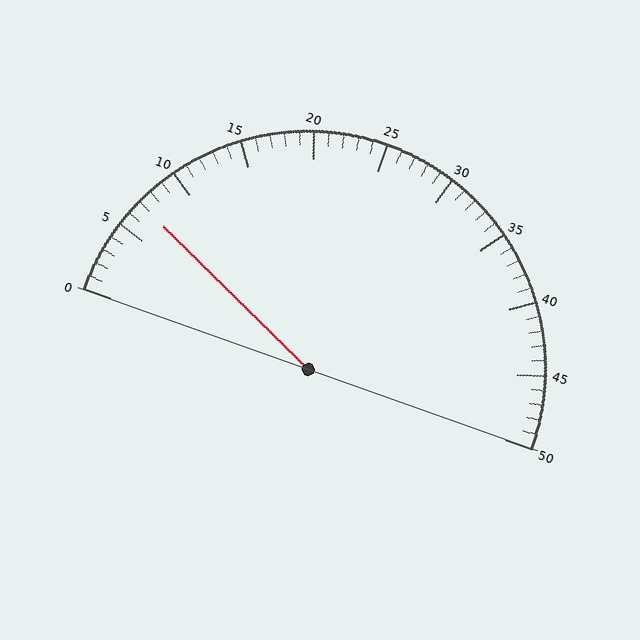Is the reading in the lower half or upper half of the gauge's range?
The reading is in the lower half of the range (0 to 50).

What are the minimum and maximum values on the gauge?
The gauge ranges from 0 to 50.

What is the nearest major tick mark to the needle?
The nearest major tick mark is 5.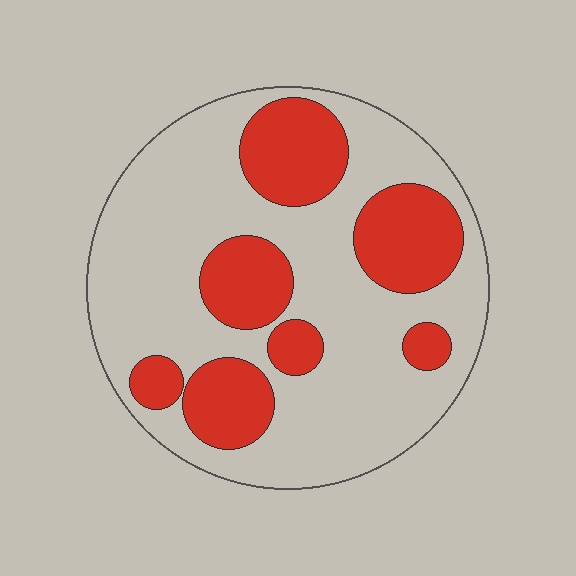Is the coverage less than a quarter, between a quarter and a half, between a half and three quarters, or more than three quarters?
Between a quarter and a half.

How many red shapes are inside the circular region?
7.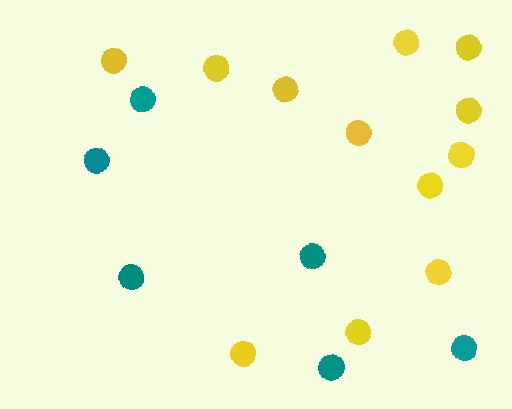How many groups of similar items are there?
There are 2 groups: one group of teal circles (6) and one group of yellow circles (12).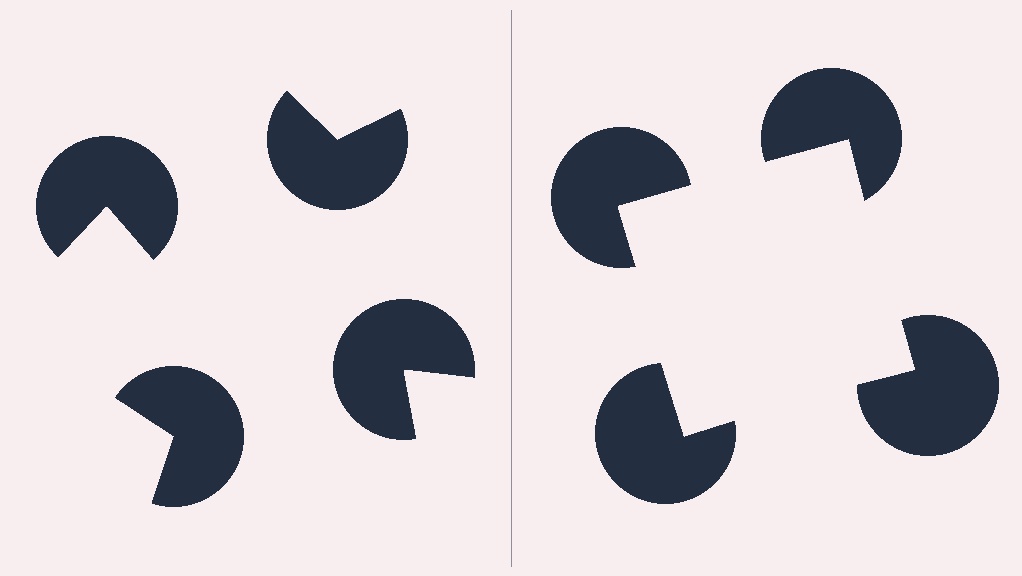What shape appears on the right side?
An illusory square.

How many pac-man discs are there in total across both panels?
8 — 4 on each side.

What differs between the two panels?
The pac-man discs are positioned identically on both sides; only the wedge orientations differ. On the right they align to a square; on the left they are misaligned.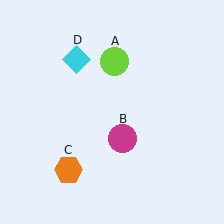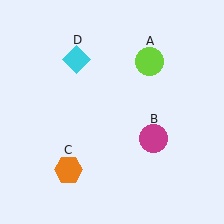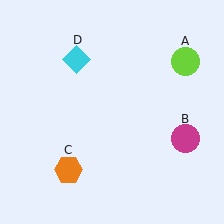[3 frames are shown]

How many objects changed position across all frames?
2 objects changed position: lime circle (object A), magenta circle (object B).